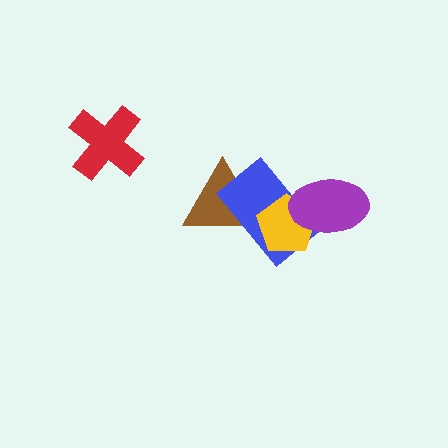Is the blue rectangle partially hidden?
Yes, it is partially covered by another shape.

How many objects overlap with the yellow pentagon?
3 objects overlap with the yellow pentagon.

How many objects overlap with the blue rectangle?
3 objects overlap with the blue rectangle.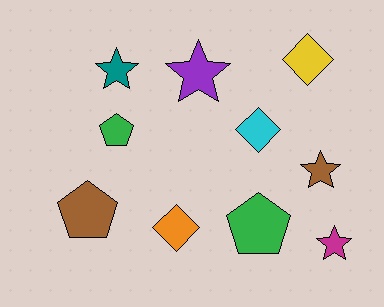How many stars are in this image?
There are 4 stars.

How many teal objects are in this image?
There is 1 teal object.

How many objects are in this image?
There are 10 objects.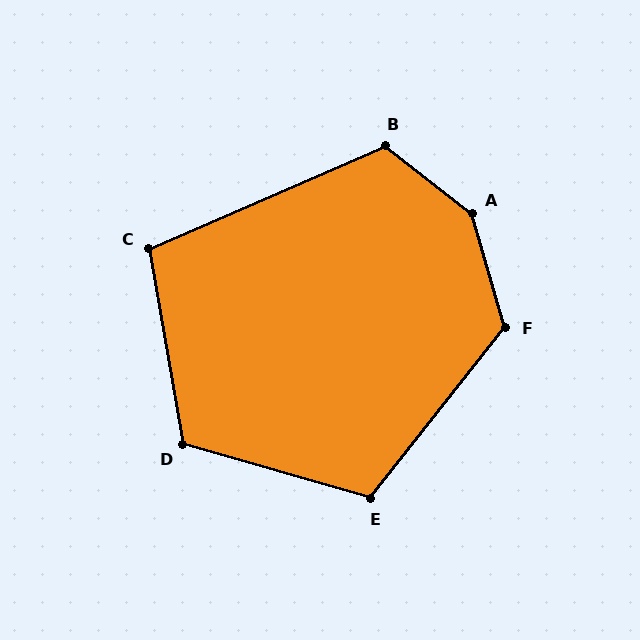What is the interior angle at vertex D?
Approximately 116 degrees (obtuse).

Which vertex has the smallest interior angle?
C, at approximately 104 degrees.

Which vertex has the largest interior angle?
A, at approximately 144 degrees.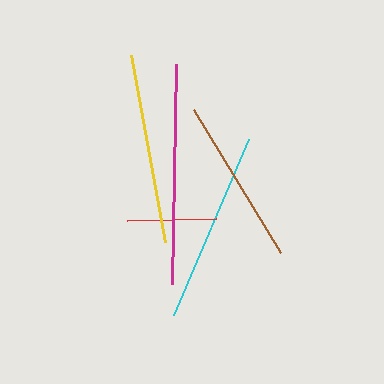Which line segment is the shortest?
The red line is the shortest at approximately 89 pixels.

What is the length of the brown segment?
The brown segment is approximately 167 pixels long.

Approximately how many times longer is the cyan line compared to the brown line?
The cyan line is approximately 1.1 times the length of the brown line.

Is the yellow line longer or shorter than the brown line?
The yellow line is longer than the brown line.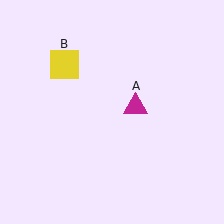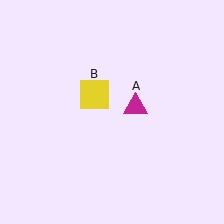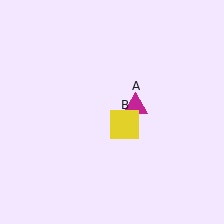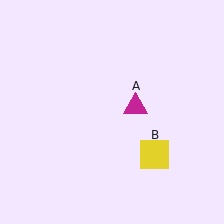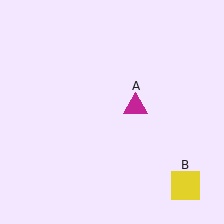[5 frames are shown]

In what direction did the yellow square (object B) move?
The yellow square (object B) moved down and to the right.